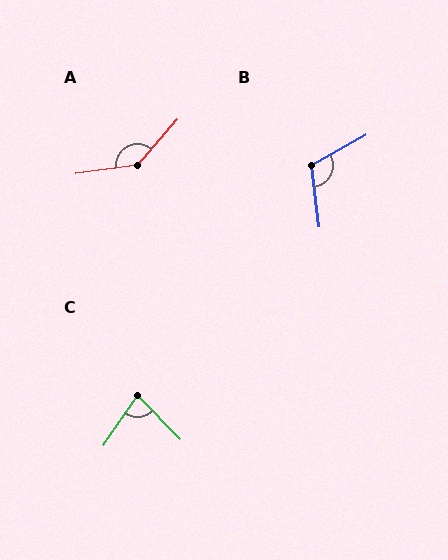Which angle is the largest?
A, at approximately 139 degrees.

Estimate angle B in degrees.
Approximately 112 degrees.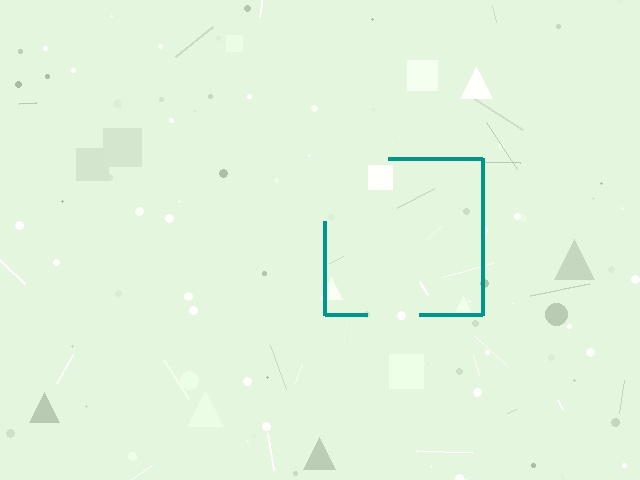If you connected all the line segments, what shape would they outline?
They would outline a square.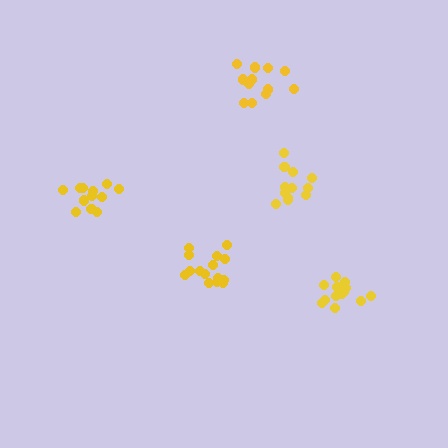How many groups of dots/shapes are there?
There are 5 groups.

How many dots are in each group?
Group 1: 13 dots, Group 2: 15 dots, Group 3: 14 dots, Group 4: 12 dots, Group 5: 15 dots (69 total).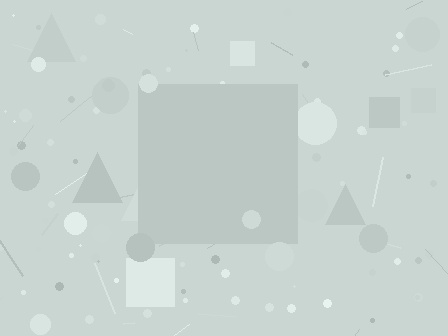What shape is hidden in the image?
A square is hidden in the image.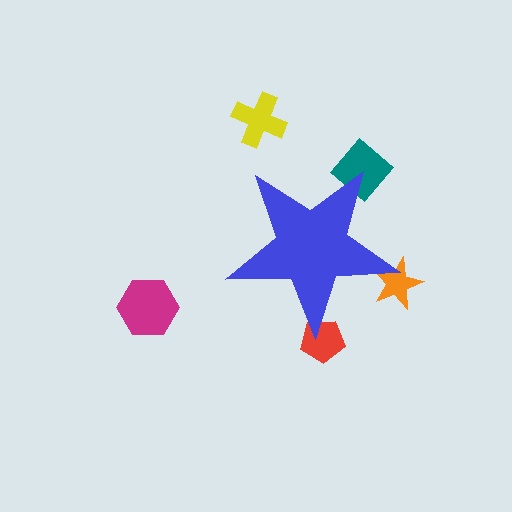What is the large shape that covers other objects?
A blue star.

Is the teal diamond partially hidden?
Yes, the teal diamond is partially hidden behind the blue star.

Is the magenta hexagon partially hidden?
No, the magenta hexagon is fully visible.